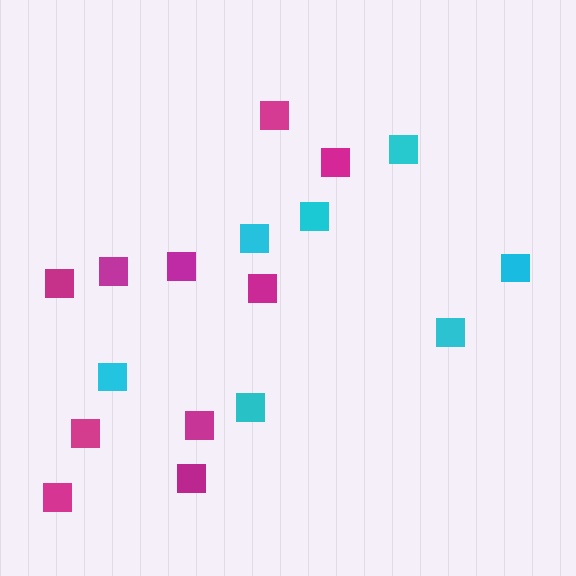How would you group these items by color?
There are 2 groups: one group of cyan squares (7) and one group of magenta squares (10).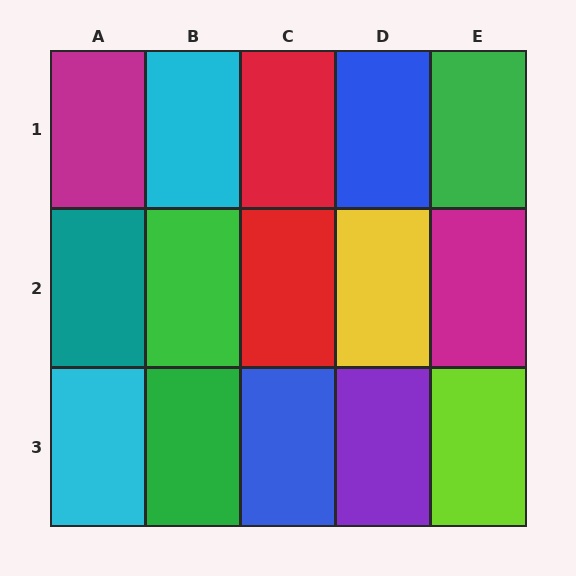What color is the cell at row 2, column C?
Red.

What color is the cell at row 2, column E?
Magenta.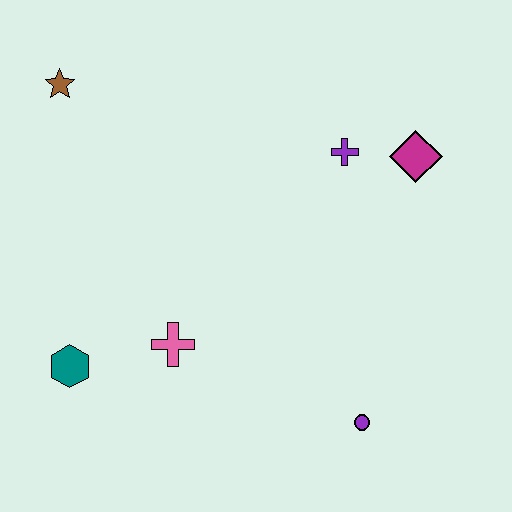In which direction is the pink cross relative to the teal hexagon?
The pink cross is to the right of the teal hexagon.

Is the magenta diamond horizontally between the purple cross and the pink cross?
No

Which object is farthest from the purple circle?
The brown star is farthest from the purple circle.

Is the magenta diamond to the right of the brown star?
Yes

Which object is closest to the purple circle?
The pink cross is closest to the purple circle.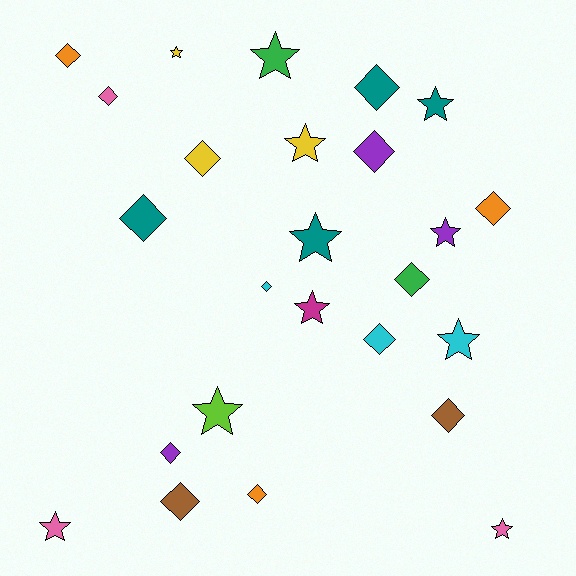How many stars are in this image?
There are 11 stars.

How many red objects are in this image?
There are no red objects.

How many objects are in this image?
There are 25 objects.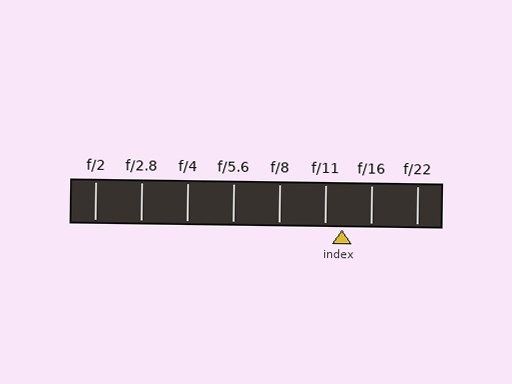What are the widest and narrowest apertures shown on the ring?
The widest aperture shown is f/2 and the narrowest is f/22.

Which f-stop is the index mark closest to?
The index mark is closest to f/11.